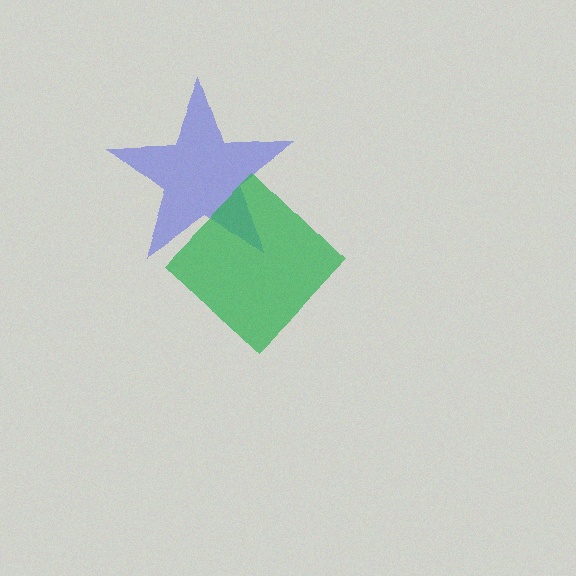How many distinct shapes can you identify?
There are 2 distinct shapes: a blue star, a green diamond.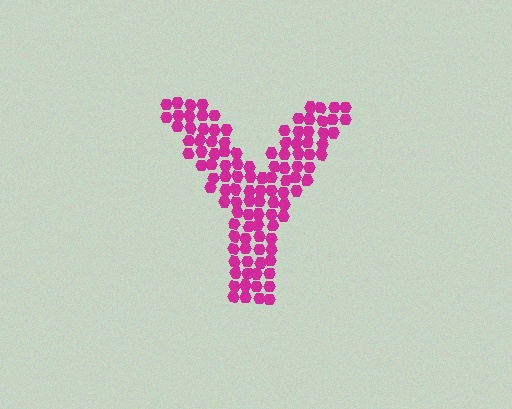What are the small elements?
The small elements are hexagons.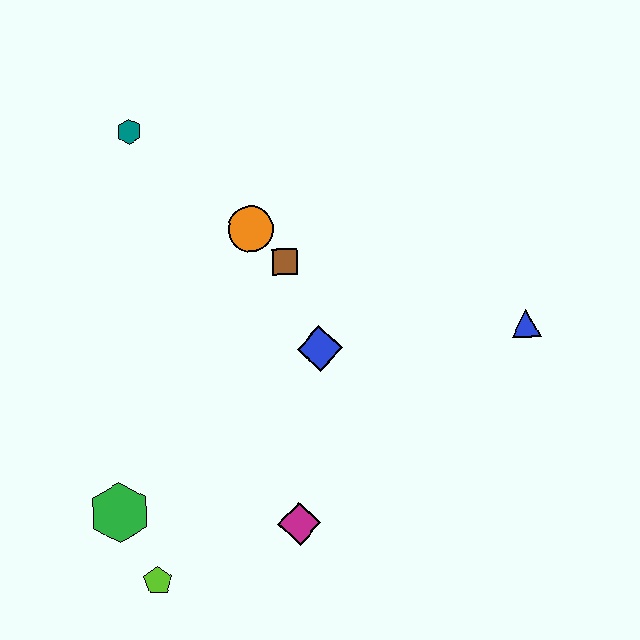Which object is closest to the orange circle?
The brown square is closest to the orange circle.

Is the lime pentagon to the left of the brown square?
Yes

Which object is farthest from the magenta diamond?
The teal hexagon is farthest from the magenta diamond.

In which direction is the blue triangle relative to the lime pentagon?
The blue triangle is to the right of the lime pentagon.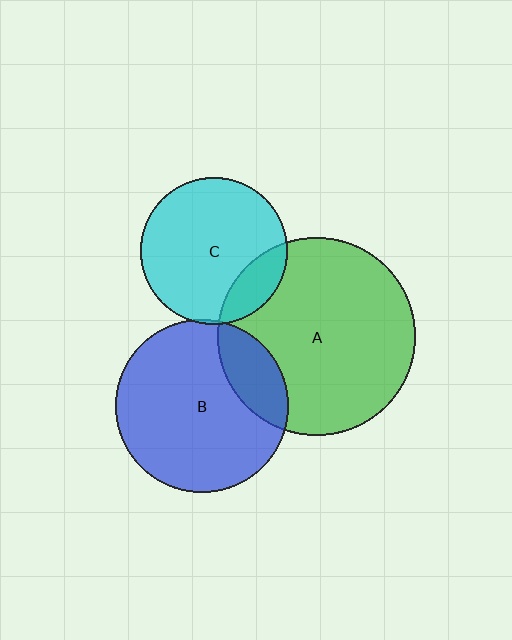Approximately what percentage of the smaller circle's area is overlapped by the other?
Approximately 5%.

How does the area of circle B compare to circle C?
Approximately 1.4 times.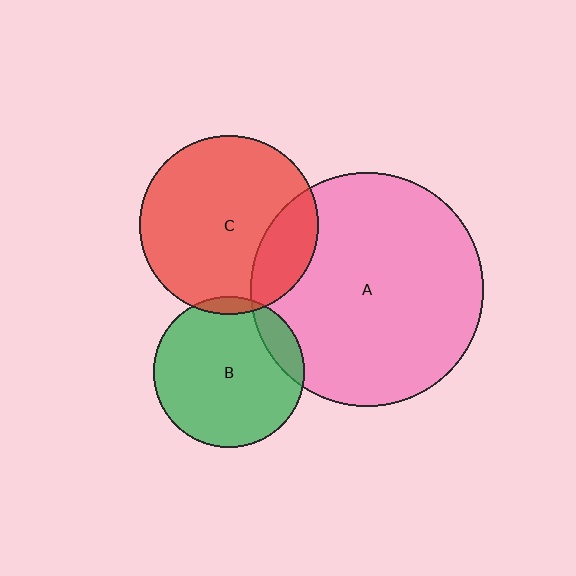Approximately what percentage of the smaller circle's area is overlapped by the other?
Approximately 10%.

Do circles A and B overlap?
Yes.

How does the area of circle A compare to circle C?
Approximately 1.7 times.